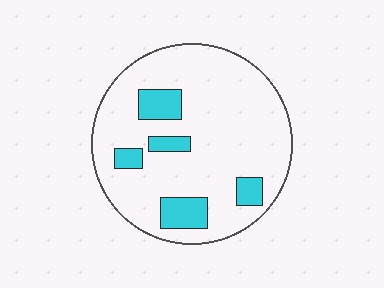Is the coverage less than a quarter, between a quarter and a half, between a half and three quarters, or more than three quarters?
Less than a quarter.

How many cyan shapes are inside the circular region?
5.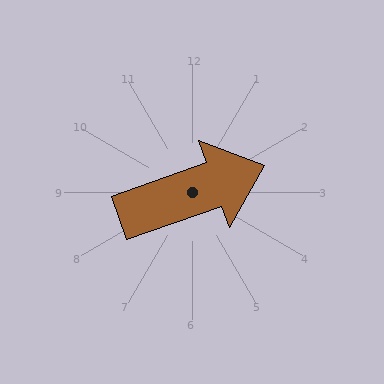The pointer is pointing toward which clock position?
Roughly 2 o'clock.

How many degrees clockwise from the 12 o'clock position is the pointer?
Approximately 70 degrees.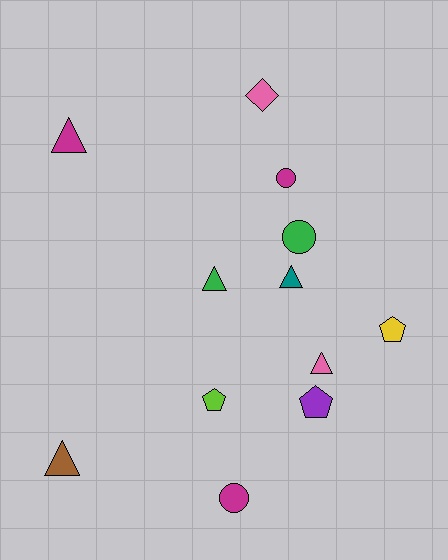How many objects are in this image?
There are 12 objects.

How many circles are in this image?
There are 3 circles.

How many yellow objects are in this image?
There is 1 yellow object.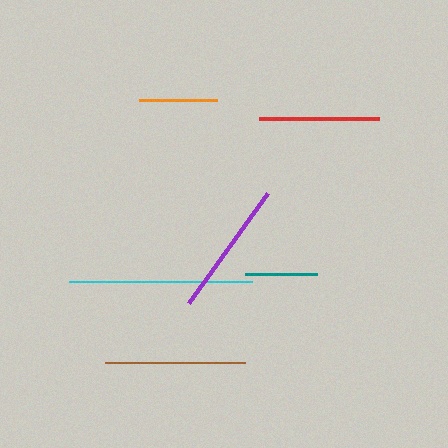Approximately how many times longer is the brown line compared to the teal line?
The brown line is approximately 1.9 times the length of the teal line.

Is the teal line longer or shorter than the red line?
The red line is longer than the teal line.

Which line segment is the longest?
The cyan line is the longest at approximately 183 pixels.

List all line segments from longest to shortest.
From longest to shortest: cyan, brown, purple, red, orange, teal.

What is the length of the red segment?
The red segment is approximately 120 pixels long.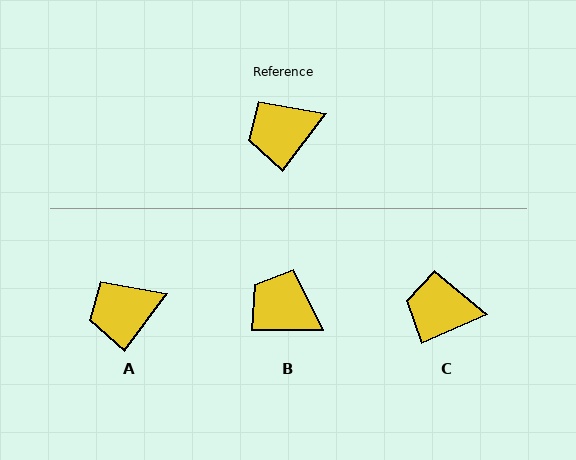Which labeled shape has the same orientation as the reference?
A.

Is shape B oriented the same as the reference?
No, it is off by about 53 degrees.